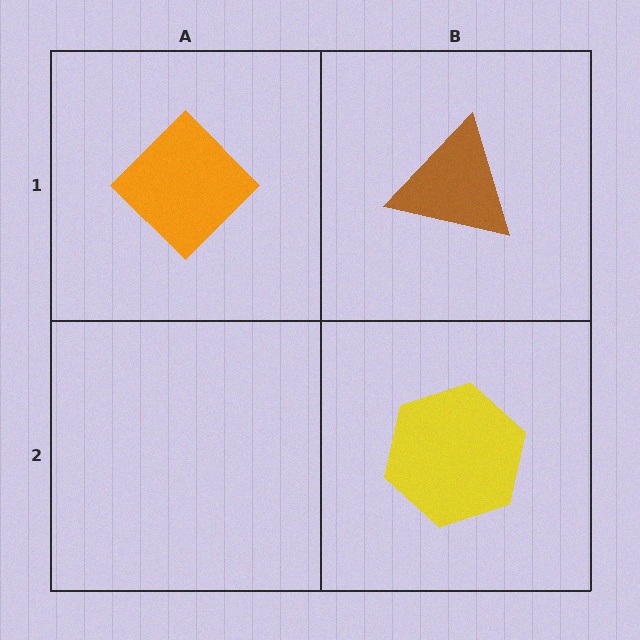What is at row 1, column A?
An orange diamond.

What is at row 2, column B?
A yellow hexagon.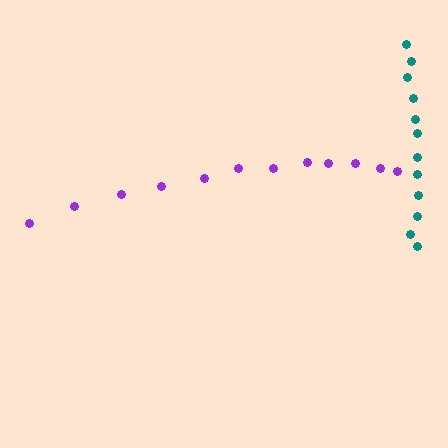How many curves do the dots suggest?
There are 2 distinct paths.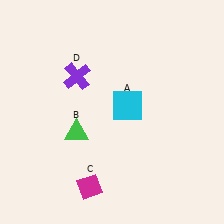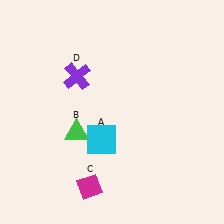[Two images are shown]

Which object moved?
The cyan square (A) moved down.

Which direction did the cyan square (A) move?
The cyan square (A) moved down.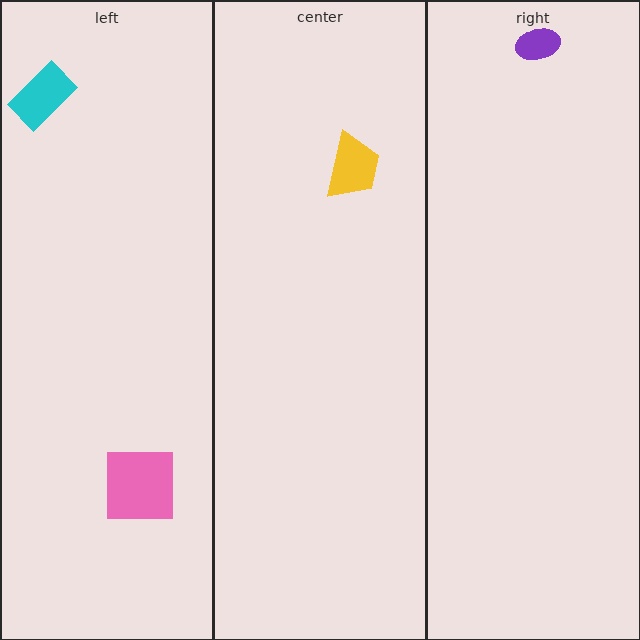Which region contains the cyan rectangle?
The left region.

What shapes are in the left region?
The cyan rectangle, the pink square.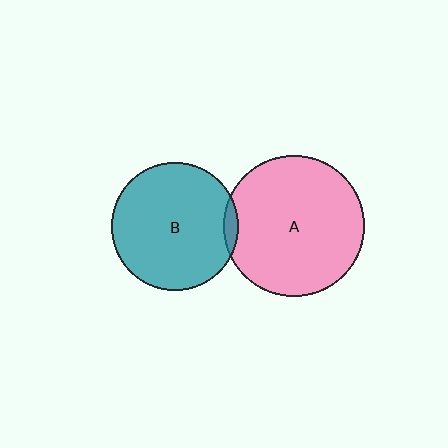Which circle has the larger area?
Circle A (pink).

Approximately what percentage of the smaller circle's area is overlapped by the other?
Approximately 5%.